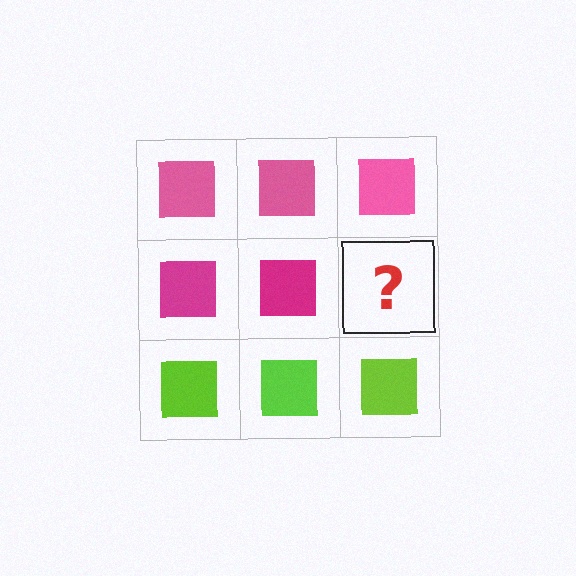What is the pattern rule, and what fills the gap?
The rule is that each row has a consistent color. The gap should be filled with a magenta square.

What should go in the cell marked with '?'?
The missing cell should contain a magenta square.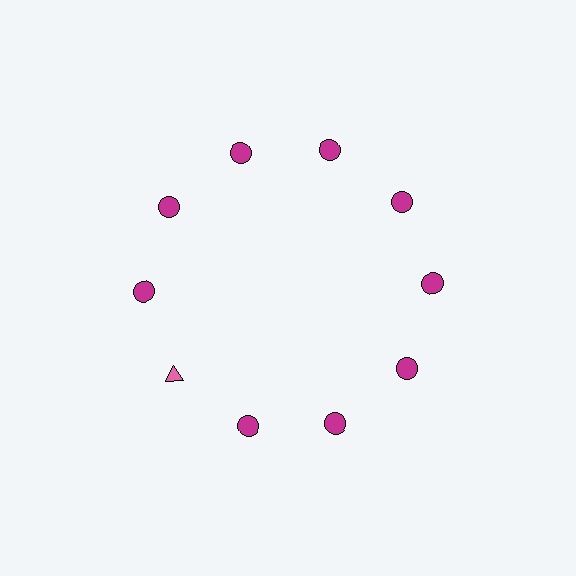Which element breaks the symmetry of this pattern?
The pink triangle at roughly the 8 o'clock position breaks the symmetry. All other shapes are magenta circles.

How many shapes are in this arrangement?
There are 10 shapes arranged in a ring pattern.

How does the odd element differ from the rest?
It differs in both color (pink instead of magenta) and shape (triangle instead of circle).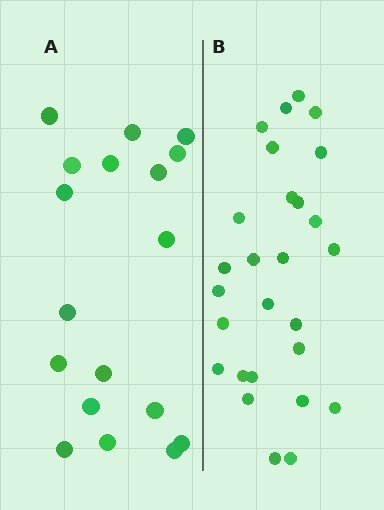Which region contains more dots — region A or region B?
Region B (the right region) has more dots.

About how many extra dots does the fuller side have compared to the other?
Region B has roughly 8 or so more dots than region A.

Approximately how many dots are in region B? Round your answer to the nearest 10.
About 30 dots. (The exact count is 27, which rounds to 30.)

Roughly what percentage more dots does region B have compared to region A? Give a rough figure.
About 50% more.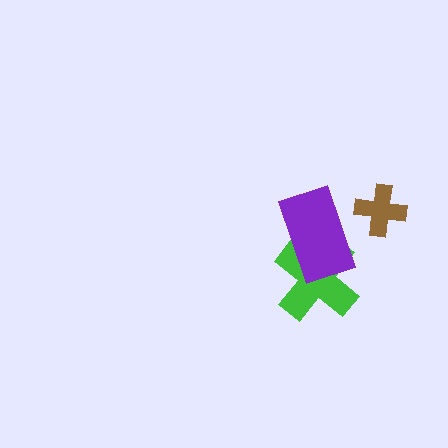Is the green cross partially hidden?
Yes, it is partially covered by another shape.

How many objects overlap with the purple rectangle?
1 object overlaps with the purple rectangle.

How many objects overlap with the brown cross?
0 objects overlap with the brown cross.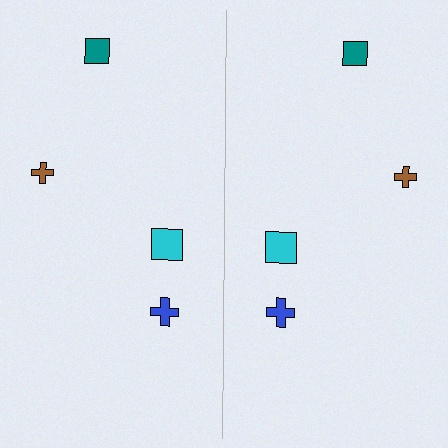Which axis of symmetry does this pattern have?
The pattern has a vertical axis of symmetry running through the center of the image.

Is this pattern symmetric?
Yes, this pattern has bilateral (reflection) symmetry.